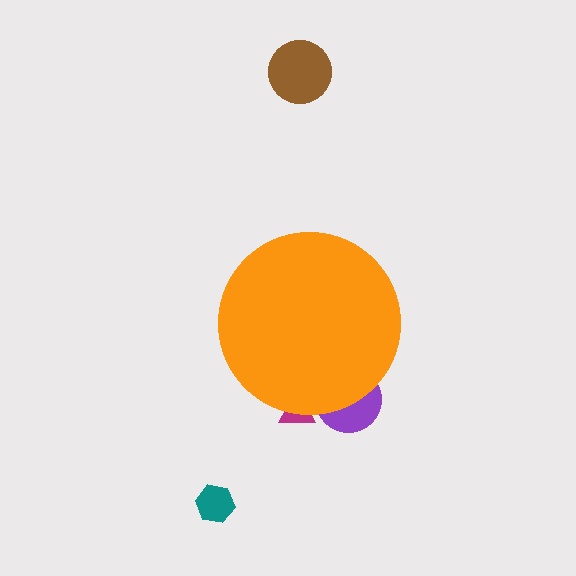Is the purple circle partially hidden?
Yes, the purple circle is partially hidden behind the orange circle.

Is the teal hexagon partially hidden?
No, the teal hexagon is fully visible.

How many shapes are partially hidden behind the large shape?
2 shapes are partially hidden.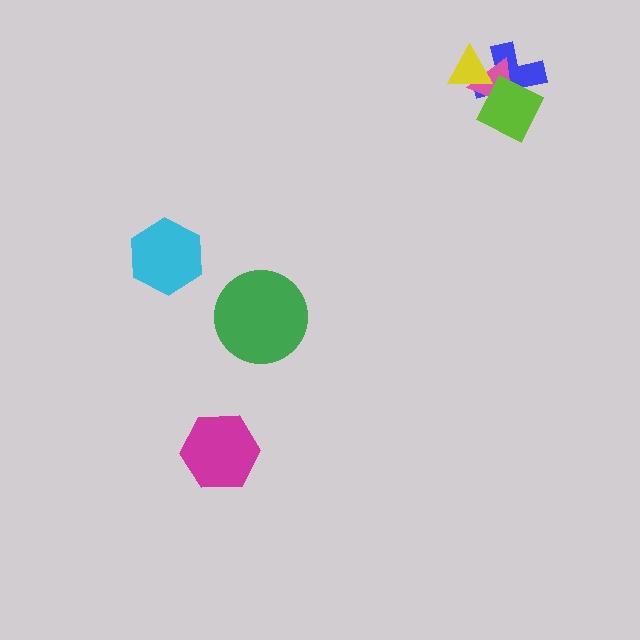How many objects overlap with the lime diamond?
2 objects overlap with the lime diamond.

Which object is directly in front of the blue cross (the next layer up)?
The pink triangle is directly in front of the blue cross.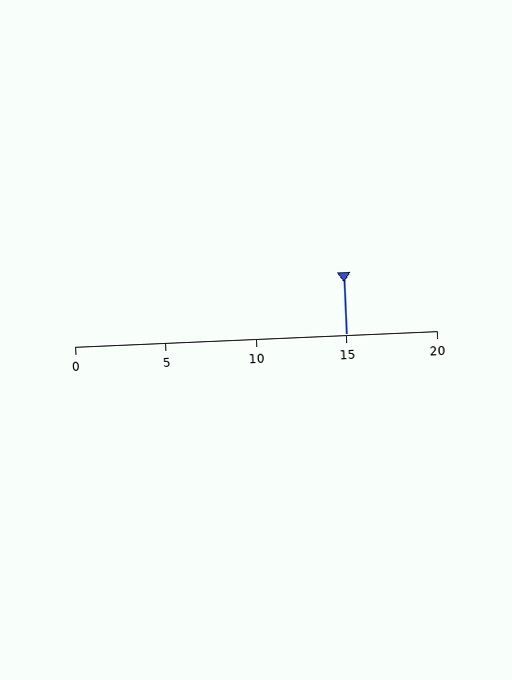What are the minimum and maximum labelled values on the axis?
The axis runs from 0 to 20.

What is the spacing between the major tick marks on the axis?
The major ticks are spaced 5 apart.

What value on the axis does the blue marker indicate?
The marker indicates approximately 15.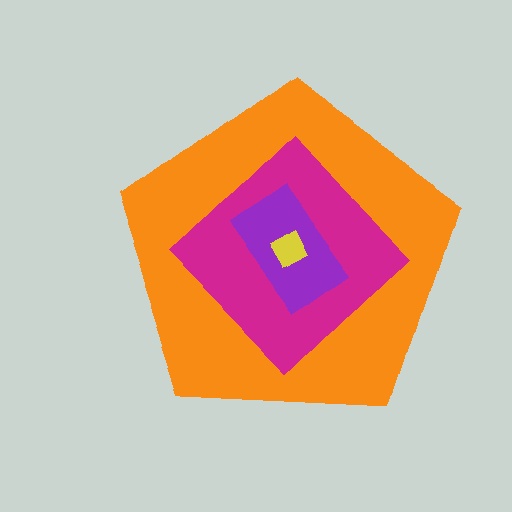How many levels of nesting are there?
4.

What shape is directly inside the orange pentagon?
The magenta diamond.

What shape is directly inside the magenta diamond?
The purple rectangle.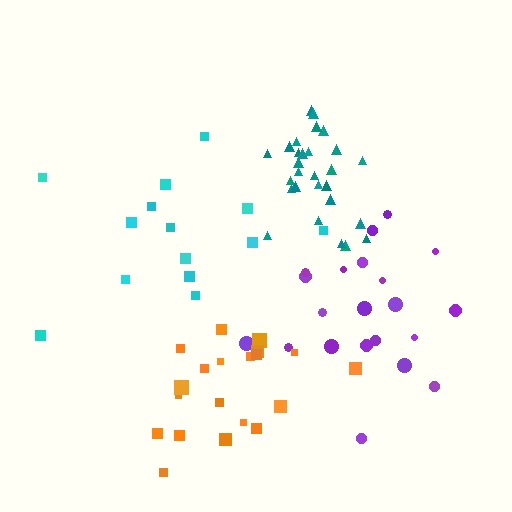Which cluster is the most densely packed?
Teal.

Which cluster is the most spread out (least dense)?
Cyan.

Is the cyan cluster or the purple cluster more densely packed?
Purple.